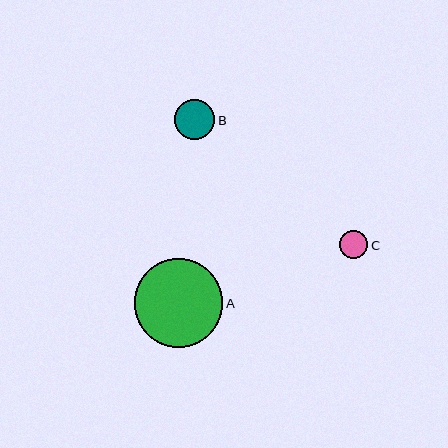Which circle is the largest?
Circle A is the largest with a size of approximately 89 pixels.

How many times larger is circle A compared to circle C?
Circle A is approximately 3.2 times the size of circle C.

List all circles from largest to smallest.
From largest to smallest: A, B, C.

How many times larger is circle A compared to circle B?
Circle A is approximately 2.2 times the size of circle B.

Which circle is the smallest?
Circle C is the smallest with a size of approximately 28 pixels.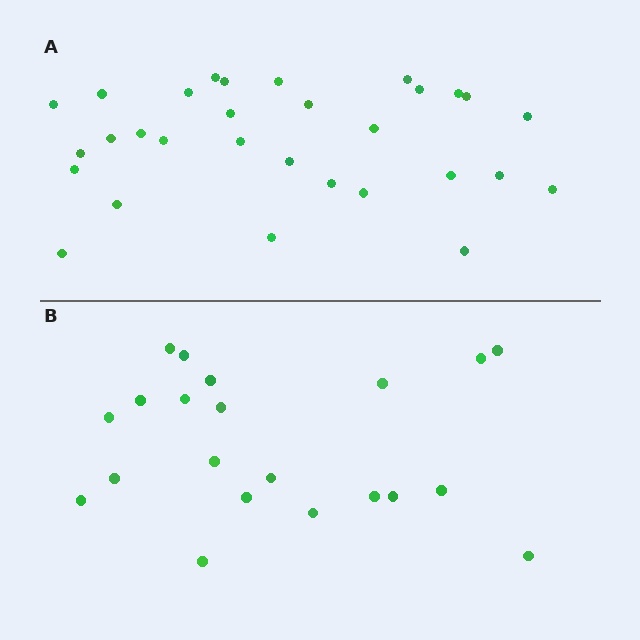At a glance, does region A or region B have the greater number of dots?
Region A (the top region) has more dots.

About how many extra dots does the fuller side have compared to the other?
Region A has roughly 8 or so more dots than region B.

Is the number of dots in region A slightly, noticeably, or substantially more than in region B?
Region A has noticeably more, but not dramatically so. The ratio is roughly 1.4 to 1.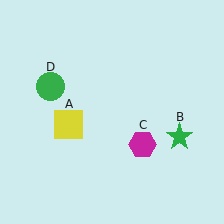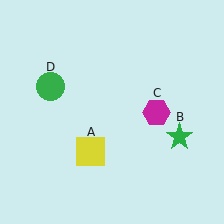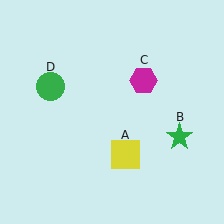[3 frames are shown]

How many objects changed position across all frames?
2 objects changed position: yellow square (object A), magenta hexagon (object C).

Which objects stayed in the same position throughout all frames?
Green star (object B) and green circle (object D) remained stationary.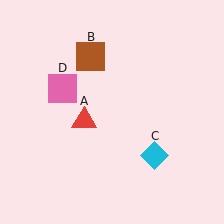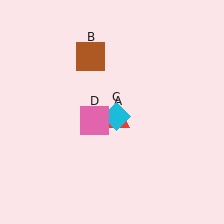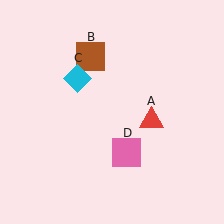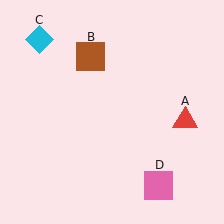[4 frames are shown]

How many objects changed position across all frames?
3 objects changed position: red triangle (object A), cyan diamond (object C), pink square (object D).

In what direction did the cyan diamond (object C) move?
The cyan diamond (object C) moved up and to the left.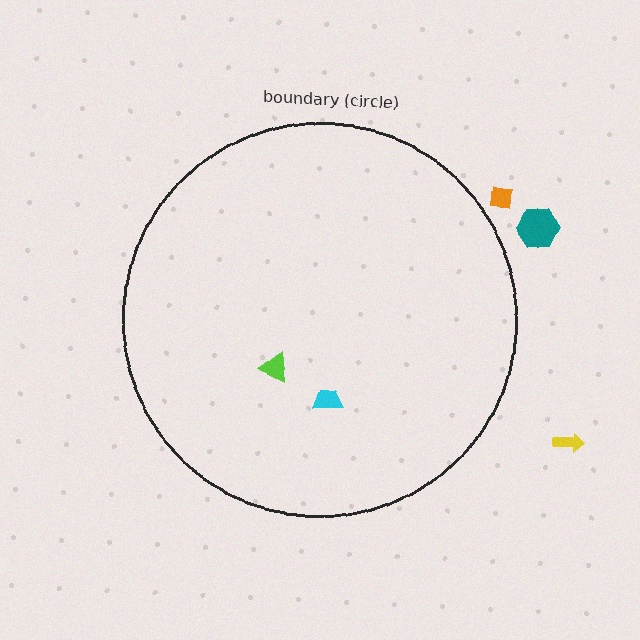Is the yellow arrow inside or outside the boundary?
Outside.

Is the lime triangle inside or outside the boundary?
Inside.